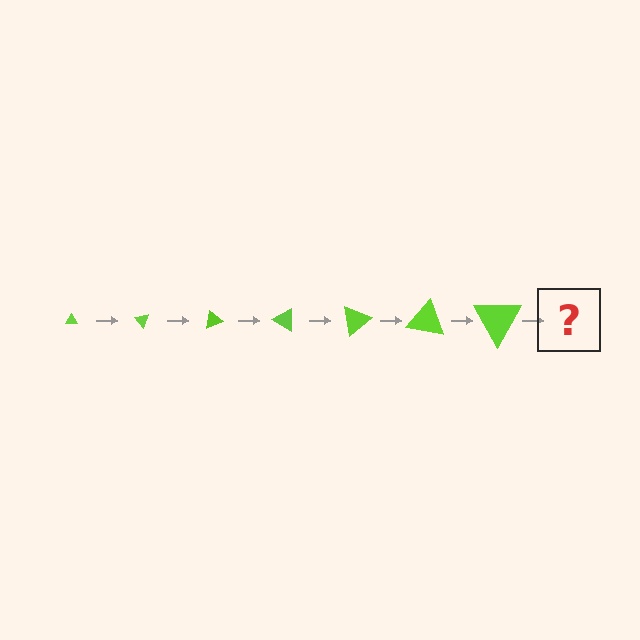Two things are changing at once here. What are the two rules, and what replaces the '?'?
The two rules are that the triangle grows larger each step and it rotates 50 degrees each step. The '?' should be a triangle, larger than the previous one and rotated 350 degrees from the start.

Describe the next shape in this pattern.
It should be a triangle, larger than the previous one and rotated 350 degrees from the start.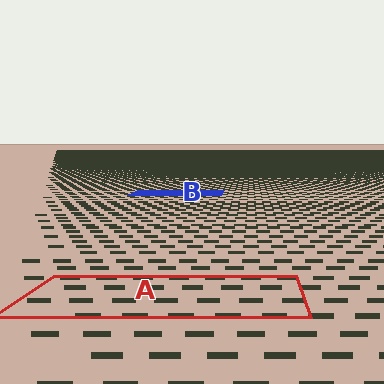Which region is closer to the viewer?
Region A is closer. The texture elements there are larger and more spread out.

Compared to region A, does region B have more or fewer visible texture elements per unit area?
Region B has more texture elements per unit area — they are packed more densely because it is farther away.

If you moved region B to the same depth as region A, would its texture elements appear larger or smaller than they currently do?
They would appear larger. At a closer depth, the same texture elements are projected at a bigger on-screen size.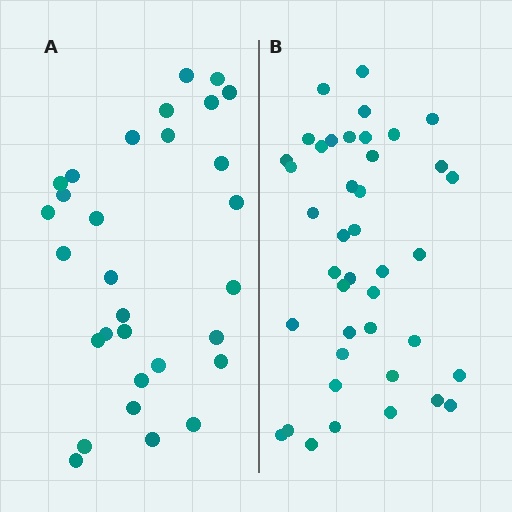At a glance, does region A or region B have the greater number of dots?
Region B (the right region) has more dots.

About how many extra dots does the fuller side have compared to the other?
Region B has roughly 12 or so more dots than region A.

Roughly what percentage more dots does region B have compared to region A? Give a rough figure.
About 35% more.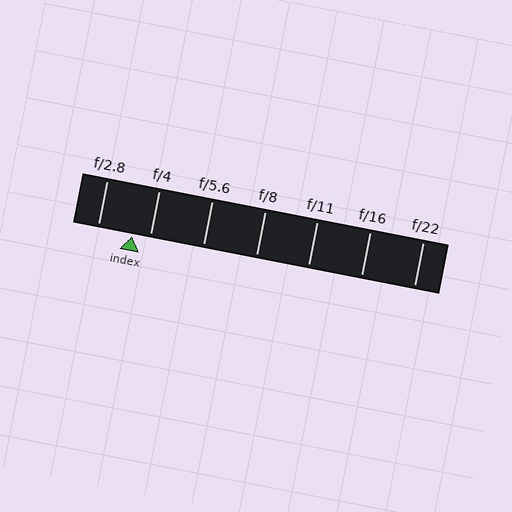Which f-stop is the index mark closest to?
The index mark is closest to f/4.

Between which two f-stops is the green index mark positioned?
The index mark is between f/2.8 and f/4.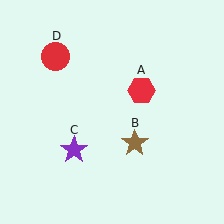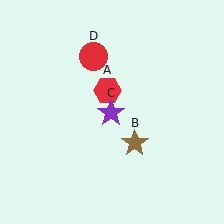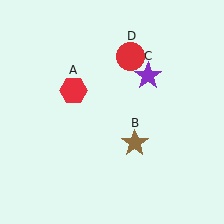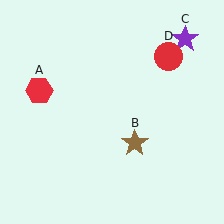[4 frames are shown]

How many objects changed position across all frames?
3 objects changed position: red hexagon (object A), purple star (object C), red circle (object D).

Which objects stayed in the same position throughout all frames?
Brown star (object B) remained stationary.